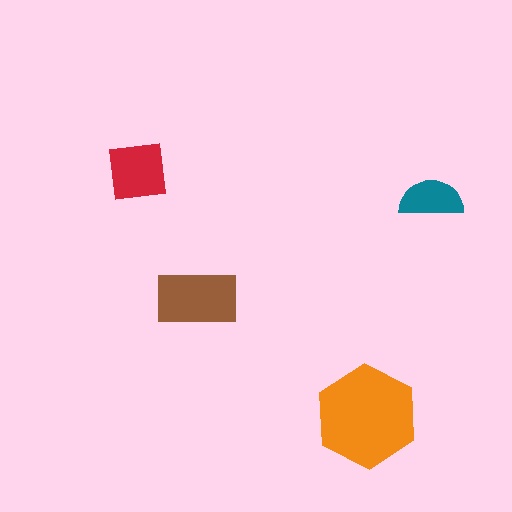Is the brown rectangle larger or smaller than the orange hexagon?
Smaller.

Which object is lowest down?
The orange hexagon is bottommost.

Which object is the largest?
The orange hexagon.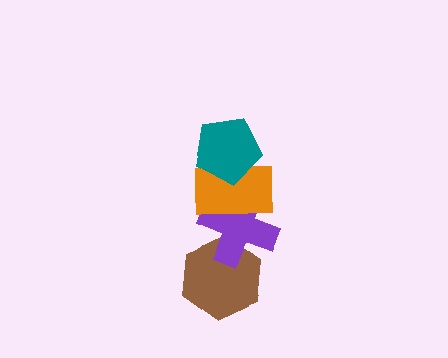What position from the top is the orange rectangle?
The orange rectangle is 2nd from the top.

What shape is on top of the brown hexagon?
The purple cross is on top of the brown hexagon.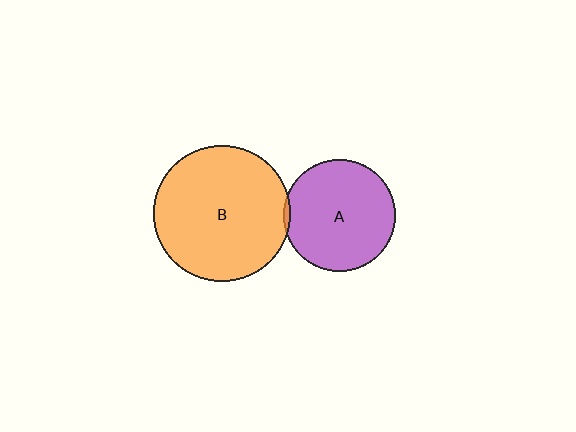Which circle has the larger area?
Circle B (orange).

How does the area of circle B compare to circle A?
Approximately 1.5 times.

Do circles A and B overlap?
Yes.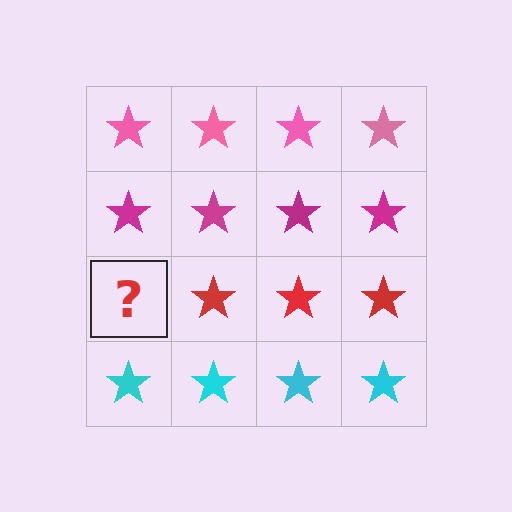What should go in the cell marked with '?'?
The missing cell should contain a red star.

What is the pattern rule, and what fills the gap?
The rule is that each row has a consistent color. The gap should be filled with a red star.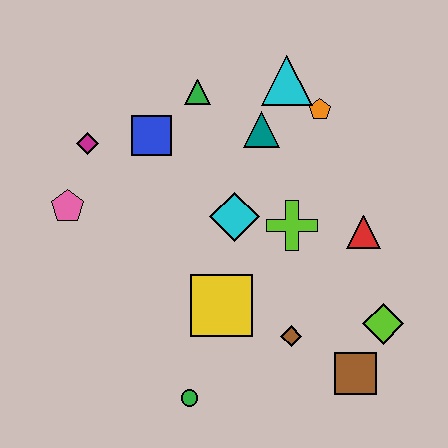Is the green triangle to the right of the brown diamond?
No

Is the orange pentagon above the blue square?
Yes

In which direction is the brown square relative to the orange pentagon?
The brown square is below the orange pentagon.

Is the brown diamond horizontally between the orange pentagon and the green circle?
Yes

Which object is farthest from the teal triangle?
The green circle is farthest from the teal triangle.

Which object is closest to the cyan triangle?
The orange pentagon is closest to the cyan triangle.